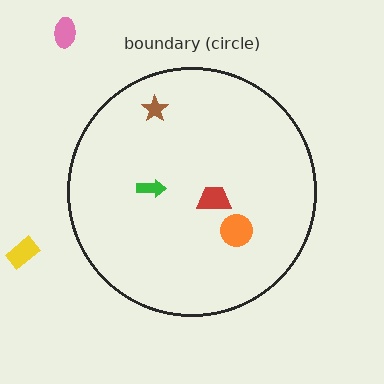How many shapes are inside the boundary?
4 inside, 2 outside.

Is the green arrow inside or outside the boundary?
Inside.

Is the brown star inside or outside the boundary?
Inside.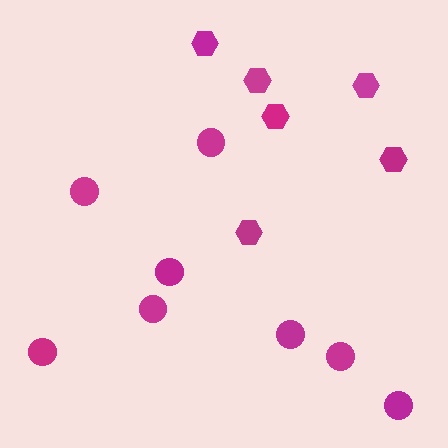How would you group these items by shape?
There are 2 groups: one group of hexagons (6) and one group of circles (8).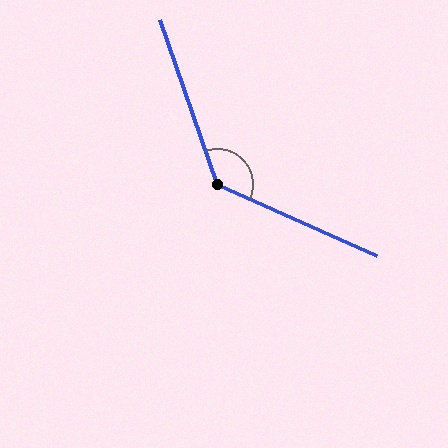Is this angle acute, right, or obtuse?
It is obtuse.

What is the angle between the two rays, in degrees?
Approximately 133 degrees.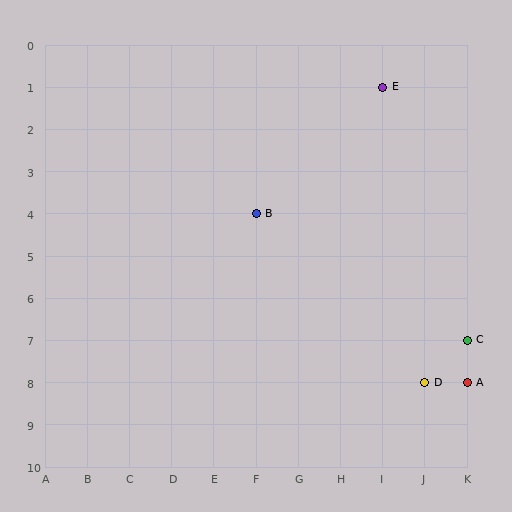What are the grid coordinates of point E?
Point E is at grid coordinates (I, 1).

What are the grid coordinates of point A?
Point A is at grid coordinates (K, 8).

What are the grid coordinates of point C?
Point C is at grid coordinates (K, 7).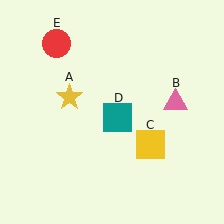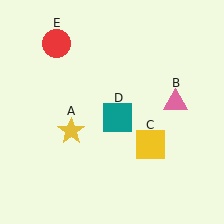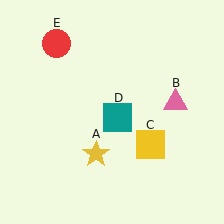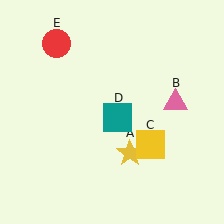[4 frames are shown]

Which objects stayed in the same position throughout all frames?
Pink triangle (object B) and yellow square (object C) and teal square (object D) and red circle (object E) remained stationary.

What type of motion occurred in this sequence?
The yellow star (object A) rotated counterclockwise around the center of the scene.